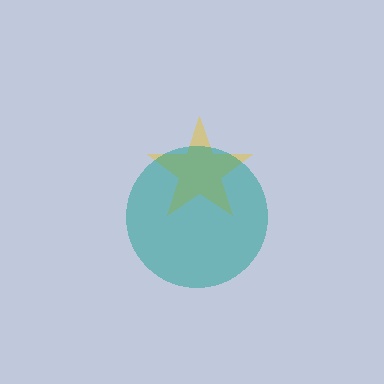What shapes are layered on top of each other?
The layered shapes are: a yellow star, a teal circle.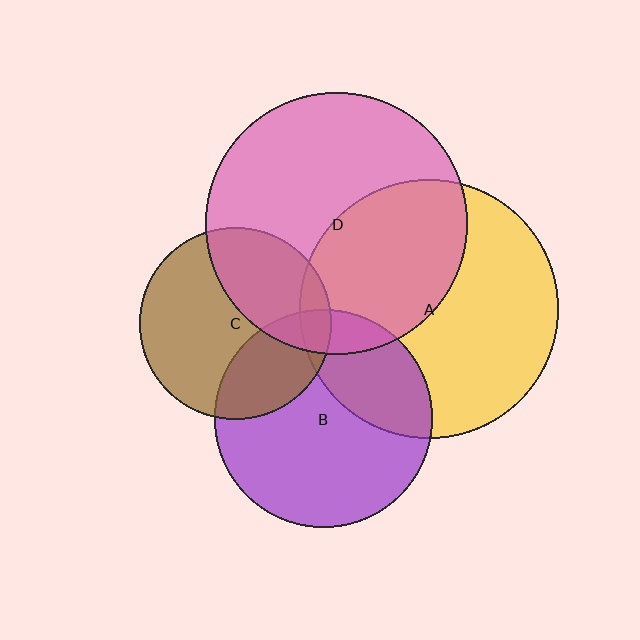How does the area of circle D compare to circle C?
Approximately 1.8 times.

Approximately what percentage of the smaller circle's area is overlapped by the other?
Approximately 30%.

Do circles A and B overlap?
Yes.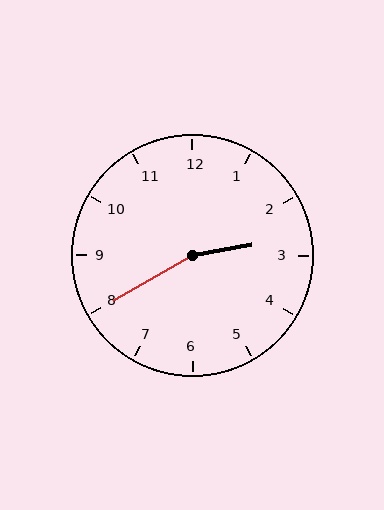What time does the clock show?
2:40.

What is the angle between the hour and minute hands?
Approximately 160 degrees.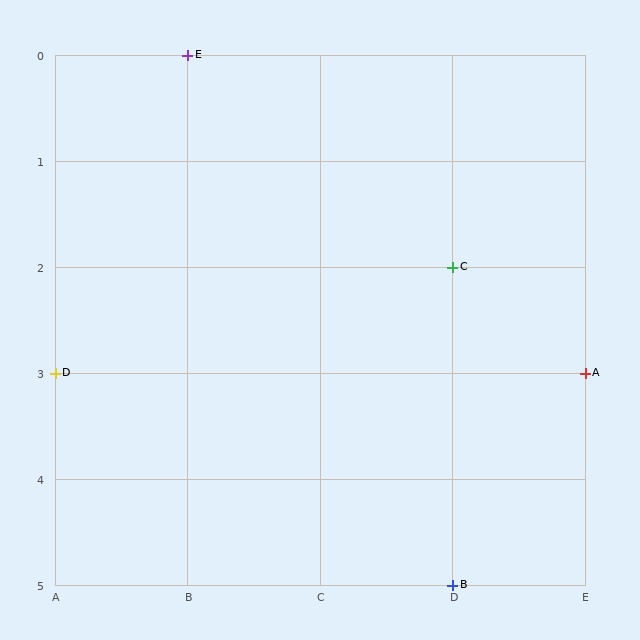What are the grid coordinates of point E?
Point E is at grid coordinates (B, 0).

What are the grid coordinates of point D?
Point D is at grid coordinates (A, 3).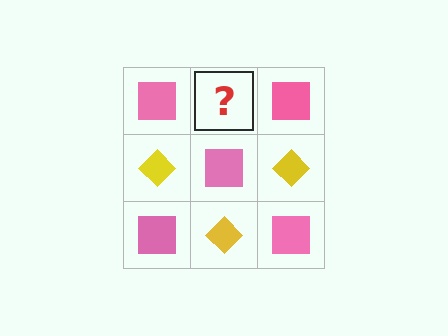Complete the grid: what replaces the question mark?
The question mark should be replaced with a yellow diamond.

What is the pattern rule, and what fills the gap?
The rule is that it alternates pink square and yellow diamond in a checkerboard pattern. The gap should be filled with a yellow diamond.